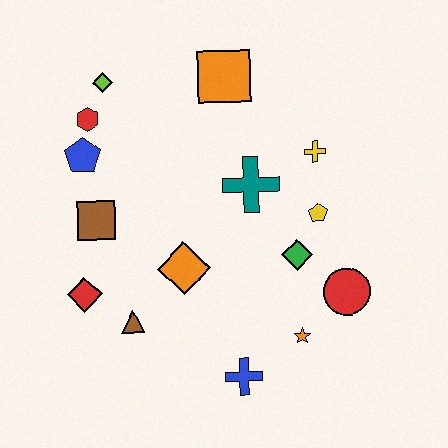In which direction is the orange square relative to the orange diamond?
The orange square is above the orange diamond.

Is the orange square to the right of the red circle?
No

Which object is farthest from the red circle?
The lime diamond is farthest from the red circle.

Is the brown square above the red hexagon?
No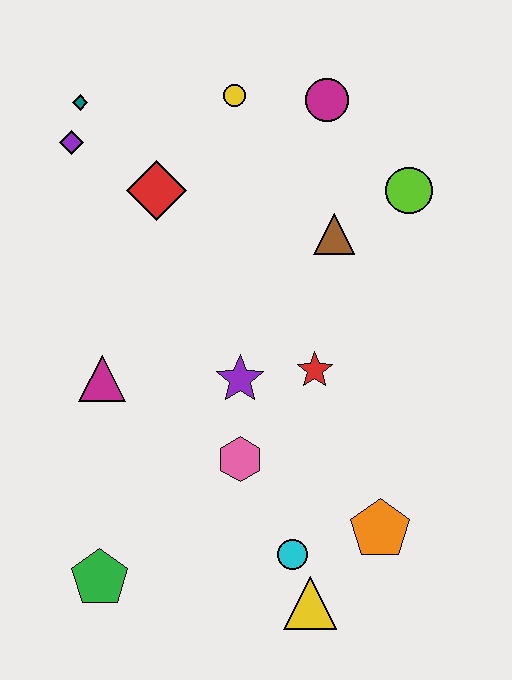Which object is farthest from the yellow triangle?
The teal diamond is farthest from the yellow triangle.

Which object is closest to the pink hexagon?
The purple star is closest to the pink hexagon.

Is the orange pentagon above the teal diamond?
No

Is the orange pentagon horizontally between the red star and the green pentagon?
No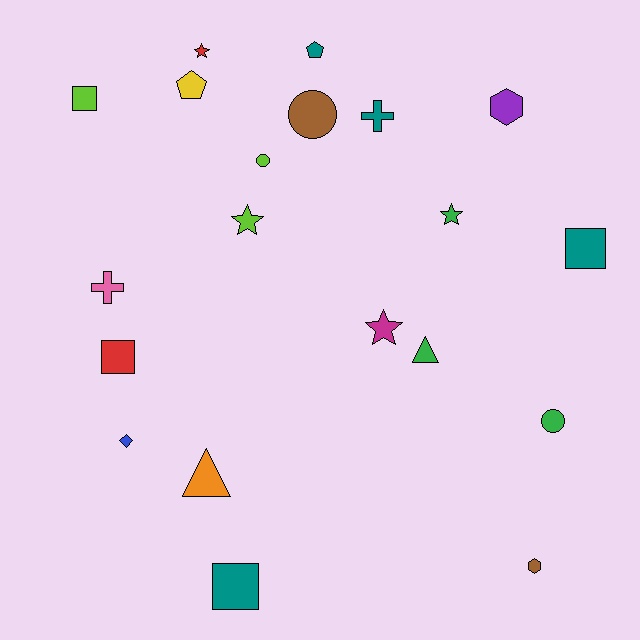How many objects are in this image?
There are 20 objects.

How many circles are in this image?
There are 3 circles.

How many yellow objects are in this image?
There is 1 yellow object.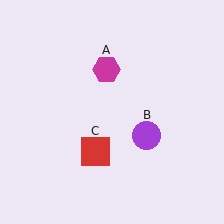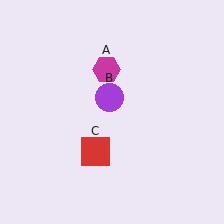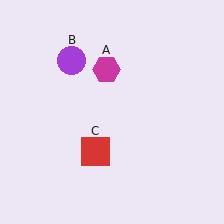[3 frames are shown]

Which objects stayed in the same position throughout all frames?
Magenta hexagon (object A) and red square (object C) remained stationary.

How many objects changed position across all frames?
1 object changed position: purple circle (object B).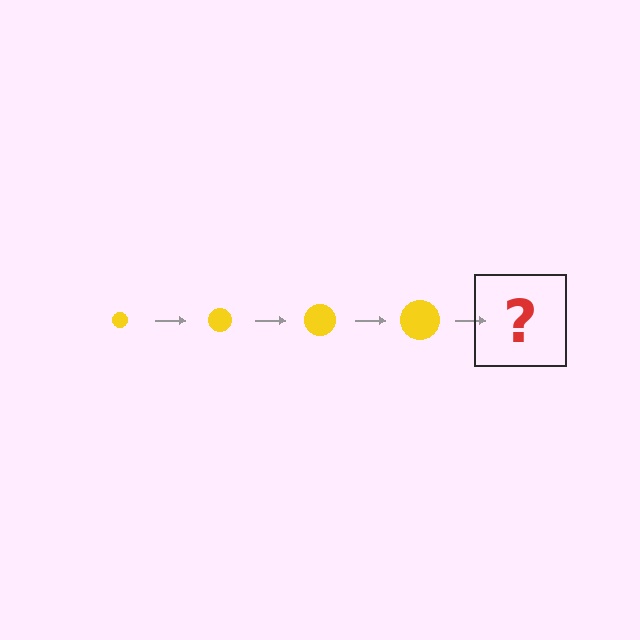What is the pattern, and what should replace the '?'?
The pattern is that the circle gets progressively larger each step. The '?' should be a yellow circle, larger than the previous one.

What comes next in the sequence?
The next element should be a yellow circle, larger than the previous one.